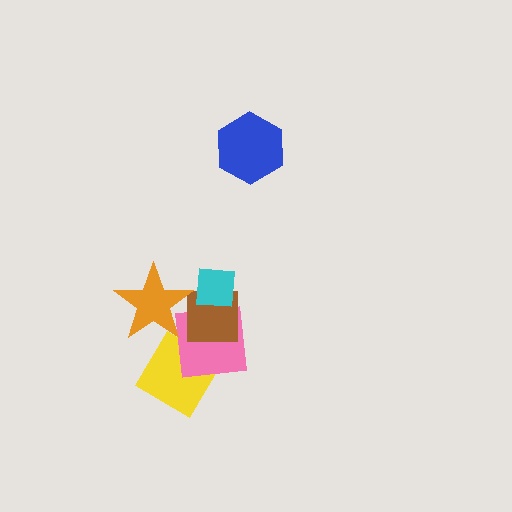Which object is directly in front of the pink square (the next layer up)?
The brown square is directly in front of the pink square.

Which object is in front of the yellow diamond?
The pink square is in front of the yellow diamond.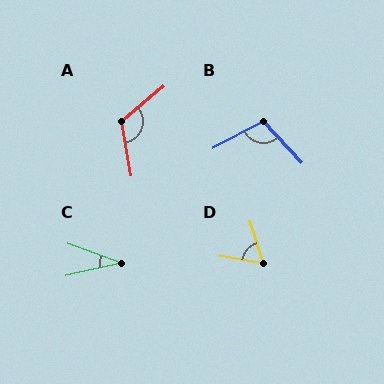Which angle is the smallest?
C, at approximately 32 degrees.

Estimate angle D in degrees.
Approximately 63 degrees.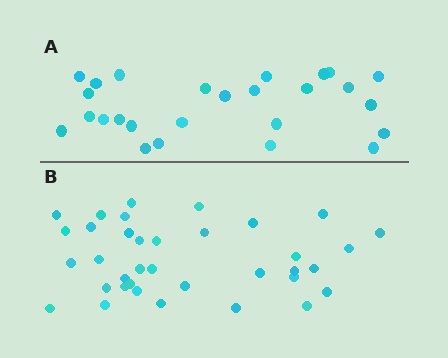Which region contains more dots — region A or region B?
Region B (the bottom region) has more dots.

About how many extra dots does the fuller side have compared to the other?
Region B has roughly 10 or so more dots than region A.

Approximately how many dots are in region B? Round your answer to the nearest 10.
About 40 dots. (The exact count is 36, which rounds to 40.)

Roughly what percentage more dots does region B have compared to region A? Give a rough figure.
About 40% more.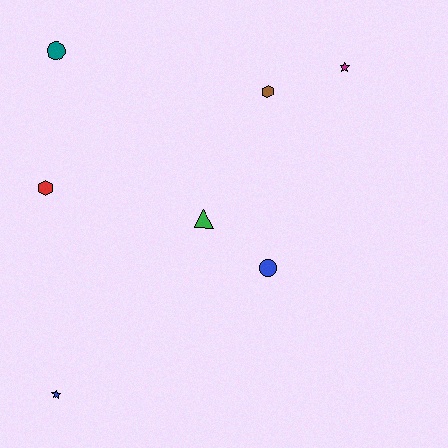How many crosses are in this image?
There are no crosses.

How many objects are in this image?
There are 7 objects.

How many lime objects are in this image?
There are no lime objects.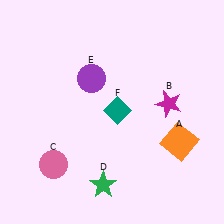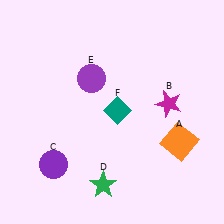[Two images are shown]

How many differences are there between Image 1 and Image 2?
There is 1 difference between the two images.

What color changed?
The circle (C) changed from pink in Image 1 to purple in Image 2.